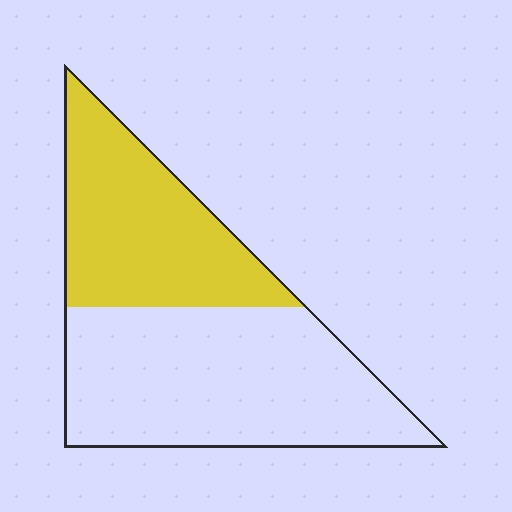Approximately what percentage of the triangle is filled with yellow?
Approximately 40%.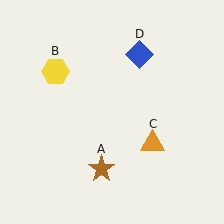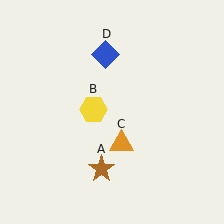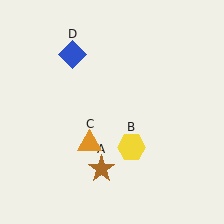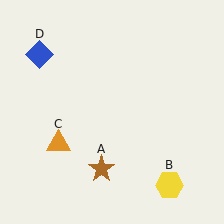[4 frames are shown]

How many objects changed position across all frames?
3 objects changed position: yellow hexagon (object B), orange triangle (object C), blue diamond (object D).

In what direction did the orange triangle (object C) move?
The orange triangle (object C) moved left.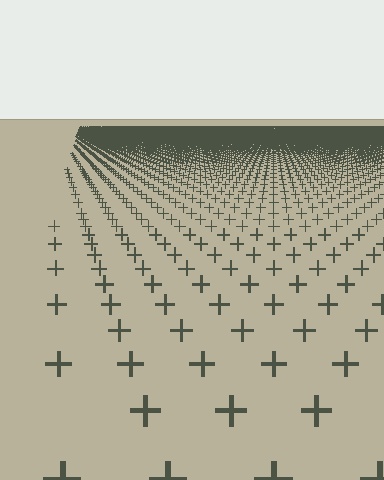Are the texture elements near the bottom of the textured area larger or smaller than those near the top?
Larger. Near the bottom, elements are closer to the viewer and appear at a bigger on-screen size.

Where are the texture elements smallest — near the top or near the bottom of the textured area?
Near the top.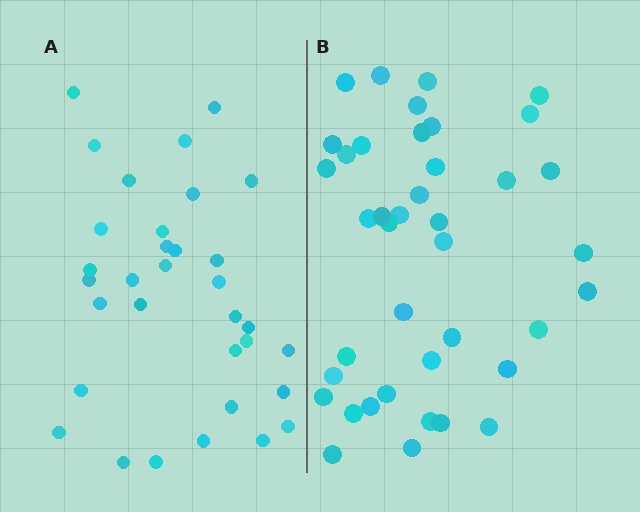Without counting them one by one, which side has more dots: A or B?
Region B (the right region) has more dots.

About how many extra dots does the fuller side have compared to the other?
Region B has roughly 8 or so more dots than region A.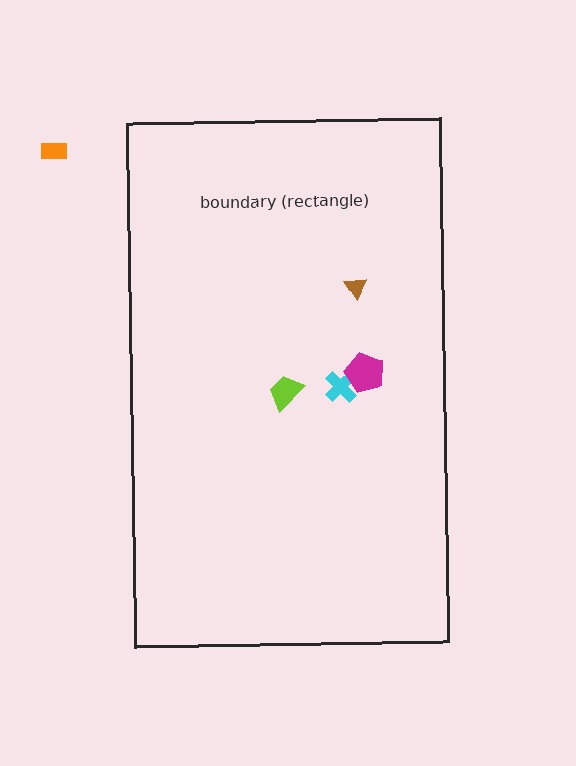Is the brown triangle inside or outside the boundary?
Inside.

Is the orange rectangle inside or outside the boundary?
Outside.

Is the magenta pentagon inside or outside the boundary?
Inside.